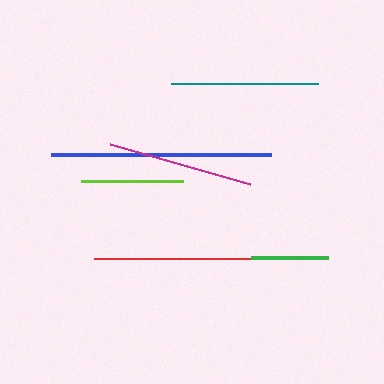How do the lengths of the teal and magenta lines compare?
The teal and magenta lines are approximately the same length.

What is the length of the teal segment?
The teal segment is approximately 147 pixels long.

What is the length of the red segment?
The red segment is approximately 184 pixels long.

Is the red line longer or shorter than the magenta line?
The red line is longer than the magenta line.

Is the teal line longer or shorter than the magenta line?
The teal line is longer than the magenta line.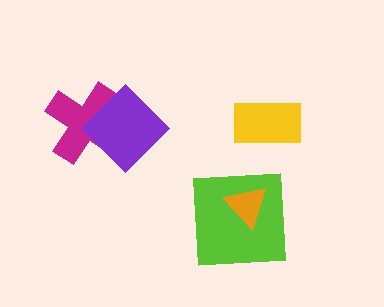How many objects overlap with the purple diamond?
1 object overlaps with the purple diamond.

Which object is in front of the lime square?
The orange triangle is in front of the lime square.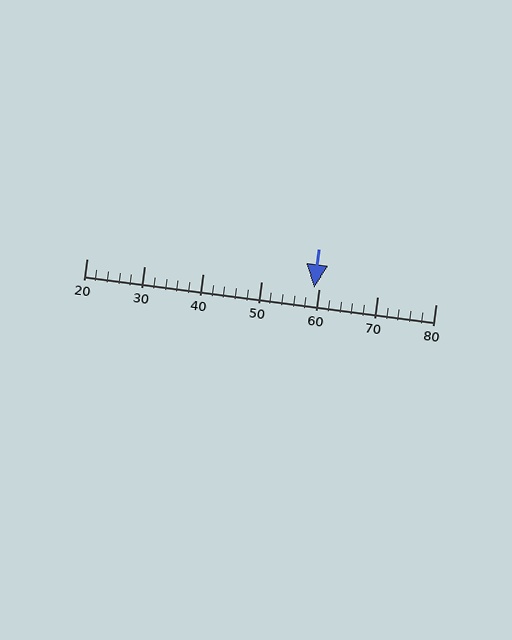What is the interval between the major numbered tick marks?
The major tick marks are spaced 10 units apart.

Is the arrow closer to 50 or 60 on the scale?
The arrow is closer to 60.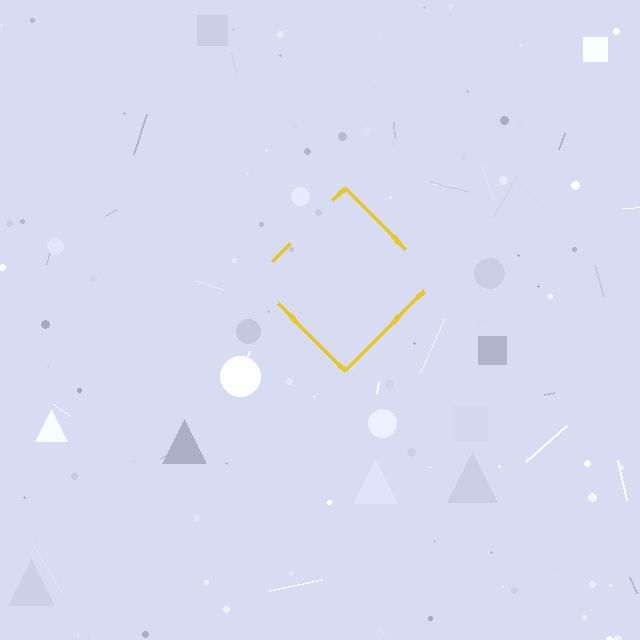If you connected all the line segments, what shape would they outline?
They would outline a diamond.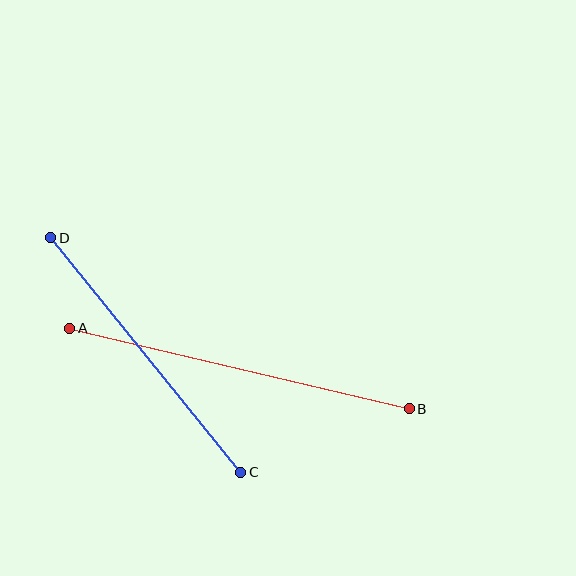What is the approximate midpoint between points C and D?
The midpoint is at approximately (146, 355) pixels.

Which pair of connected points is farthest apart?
Points A and B are farthest apart.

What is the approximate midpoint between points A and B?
The midpoint is at approximately (239, 369) pixels.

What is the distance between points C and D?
The distance is approximately 302 pixels.